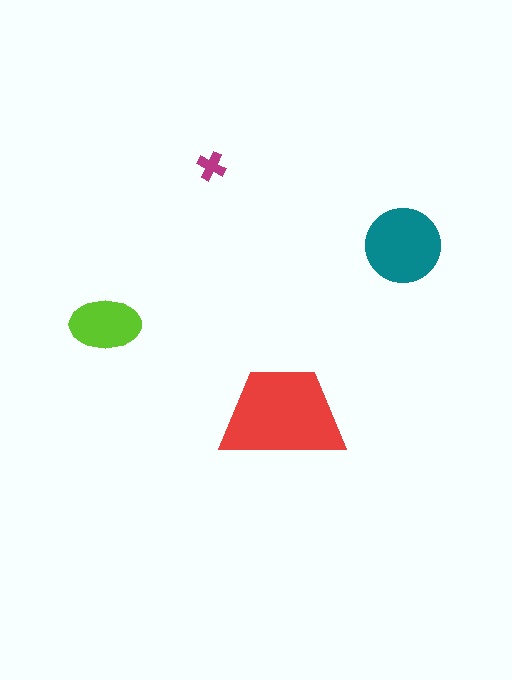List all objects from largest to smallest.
The red trapezoid, the teal circle, the lime ellipse, the magenta cross.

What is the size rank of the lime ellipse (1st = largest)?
3rd.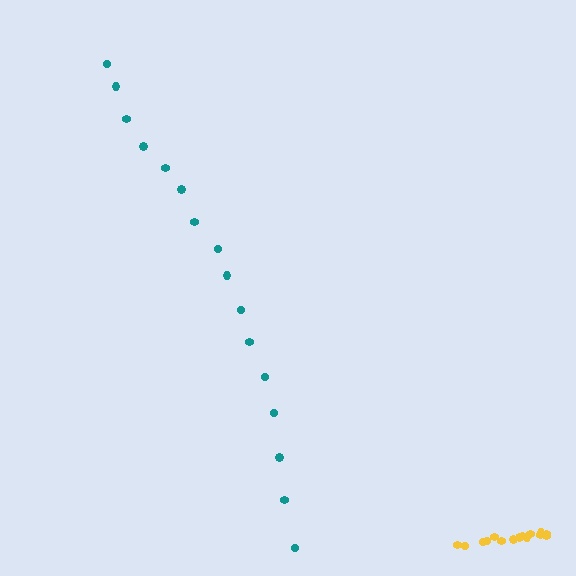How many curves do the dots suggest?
There are 2 distinct paths.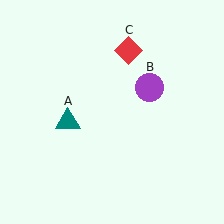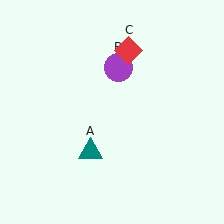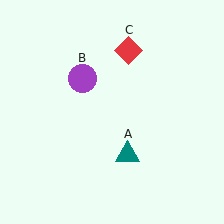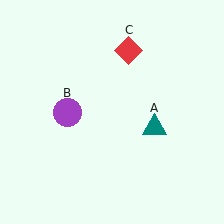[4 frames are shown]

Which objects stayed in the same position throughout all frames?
Red diamond (object C) remained stationary.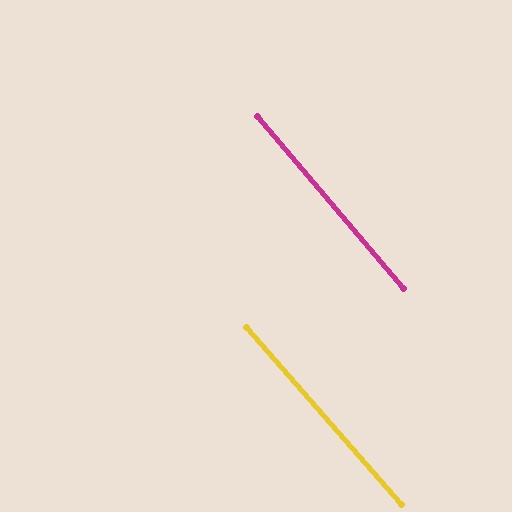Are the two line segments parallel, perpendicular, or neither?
Parallel — their directions differ by only 0.8°.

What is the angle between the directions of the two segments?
Approximately 1 degree.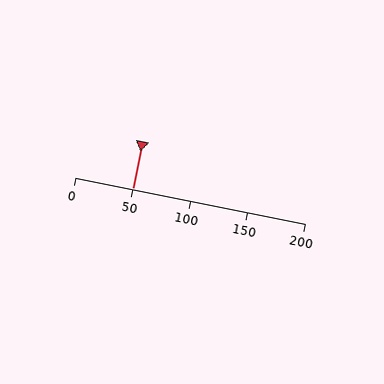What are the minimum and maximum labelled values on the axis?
The axis runs from 0 to 200.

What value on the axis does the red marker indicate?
The marker indicates approximately 50.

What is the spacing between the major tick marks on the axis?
The major ticks are spaced 50 apart.